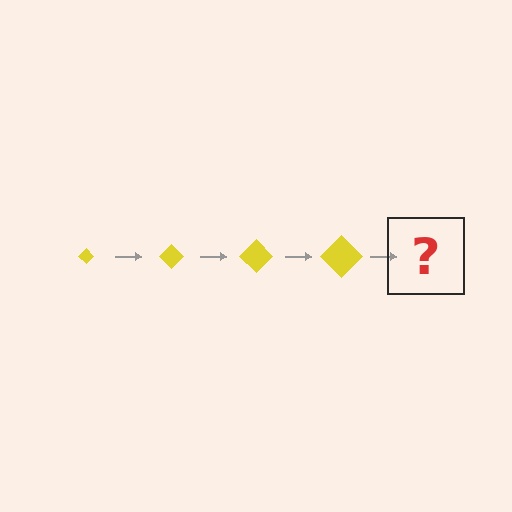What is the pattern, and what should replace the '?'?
The pattern is that the diamond gets progressively larger each step. The '?' should be a yellow diamond, larger than the previous one.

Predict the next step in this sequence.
The next step is a yellow diamond, larger than the previous one.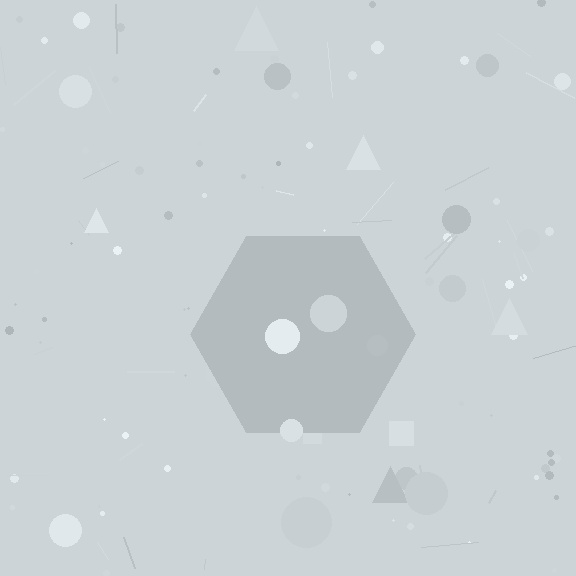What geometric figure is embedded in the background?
A hexagon is embedded in the background.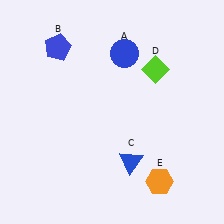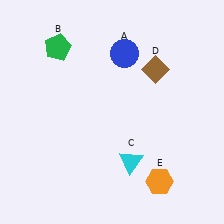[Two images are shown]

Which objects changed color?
B changed from blue to green. C changed from blue to cyan. D changed from lime to brown.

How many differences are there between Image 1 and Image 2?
There are 3 differences between the two images.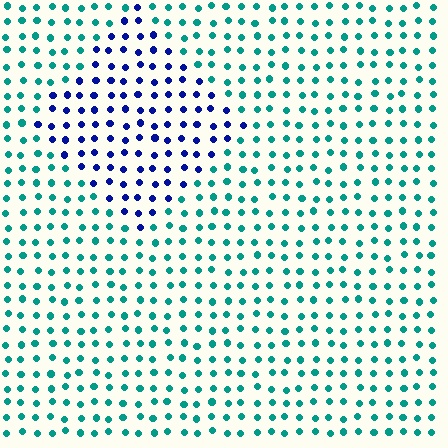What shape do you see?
I see a diamond.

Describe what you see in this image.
The image is filled with small teal elements in a uniform arrangement. A diamond-shaped region is visible where the elements are tinted to a slightly different hue, forming a subtle color boundary.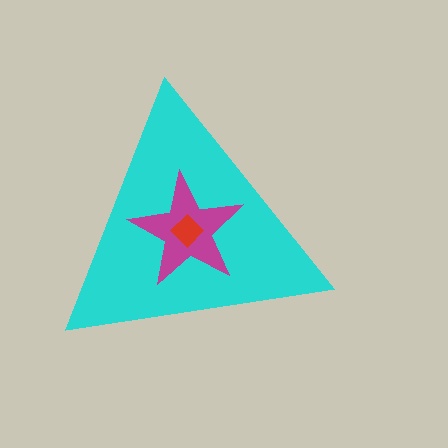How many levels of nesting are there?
3.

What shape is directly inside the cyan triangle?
The magenta star.